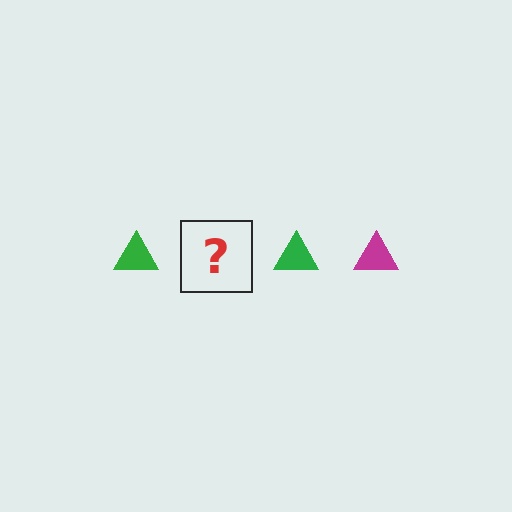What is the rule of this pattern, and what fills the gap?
The rule is that the pattern cycles through green, magenta triangles. The gap should be filled with a magenta triangle.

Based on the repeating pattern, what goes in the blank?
The blank should be a magenta triangle.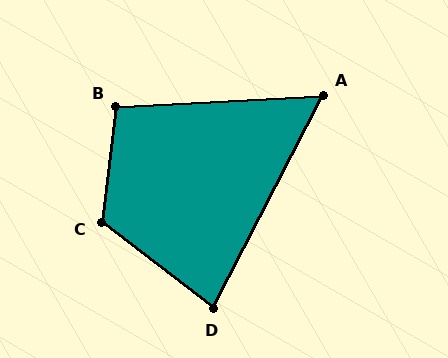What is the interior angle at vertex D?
Approximately 80 degrees (acute).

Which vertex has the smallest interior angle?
A, at approximately 60 degrees.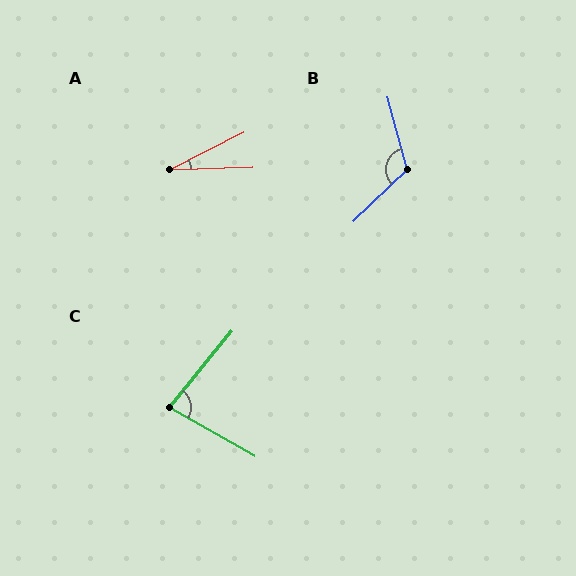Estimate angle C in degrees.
Approximately 80 degrees.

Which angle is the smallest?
A, at approximately 25 degrees.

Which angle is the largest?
B, at approximately 119 degrees.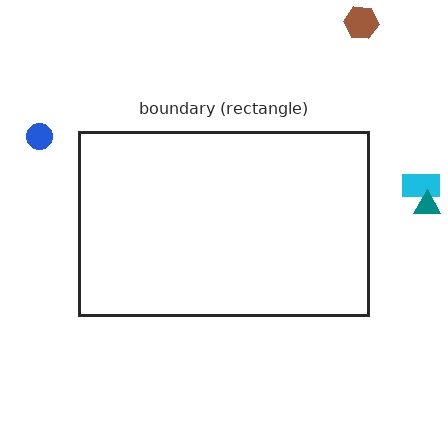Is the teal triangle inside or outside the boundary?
Outside.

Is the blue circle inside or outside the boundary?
Outside.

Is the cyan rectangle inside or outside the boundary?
Outside.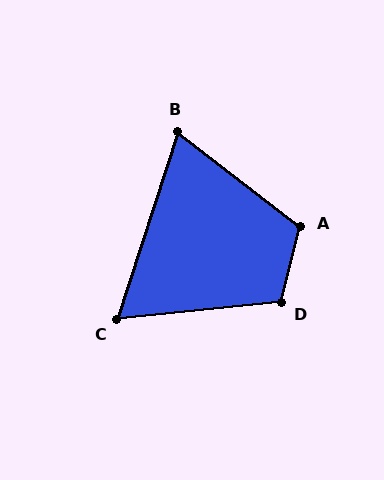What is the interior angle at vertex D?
Approximately 110 degrees (obtuse).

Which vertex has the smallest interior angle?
C, at approximately 66 degrees.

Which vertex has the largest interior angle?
A, at approximately 114 degrees.